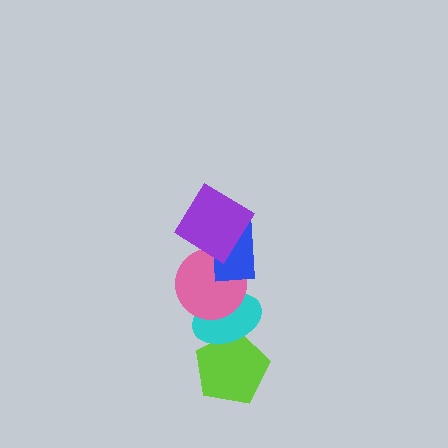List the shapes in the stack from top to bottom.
From top to bottom: the purple diamond, the blue rectangle, the pink circle, the cyan ellipse, the lime pentagon.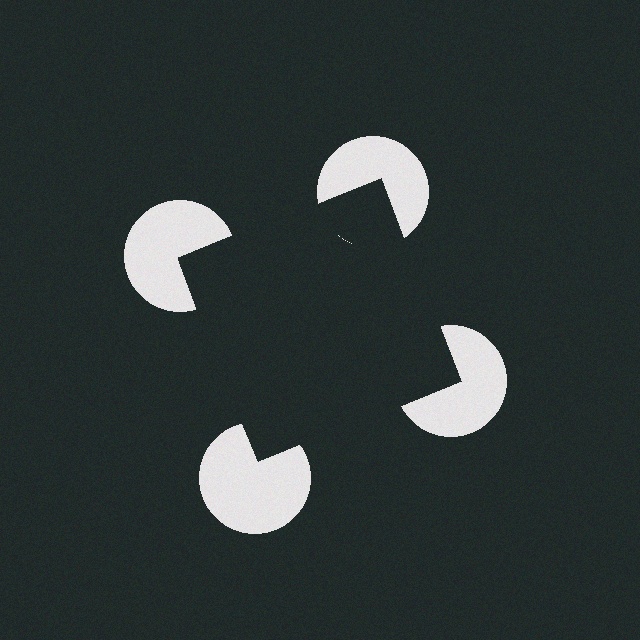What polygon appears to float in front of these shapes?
An illusory square — its edges are inferred from the aligned wedge cuts in the pac-man discs, not physically drawn.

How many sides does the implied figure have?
4 sides.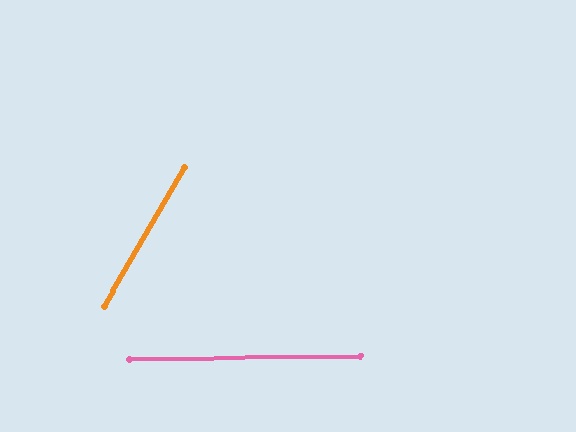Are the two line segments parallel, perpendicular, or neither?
Neither parallel nor perpendicular — they differ by about 59°.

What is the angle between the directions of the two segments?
Approximately 59 degrees.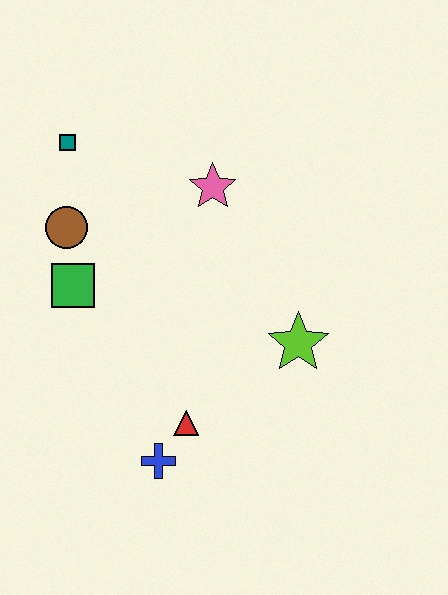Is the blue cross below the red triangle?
Yes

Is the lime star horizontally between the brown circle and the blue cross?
No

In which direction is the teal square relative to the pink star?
The teal square is to the left of the pink star.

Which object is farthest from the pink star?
The blue cross is farthest from the pink star.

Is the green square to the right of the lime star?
No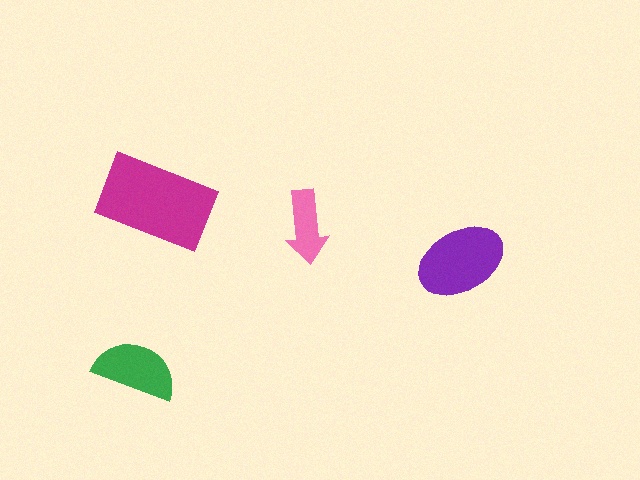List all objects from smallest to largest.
The pink arrow, the green semicircle, the purple ellipse, the magenta rectangle.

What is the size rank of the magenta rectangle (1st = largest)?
1st.